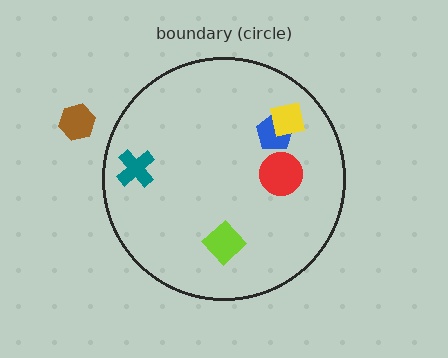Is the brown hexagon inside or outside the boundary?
Outside.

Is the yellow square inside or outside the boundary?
Inside.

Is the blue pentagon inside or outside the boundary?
Inside.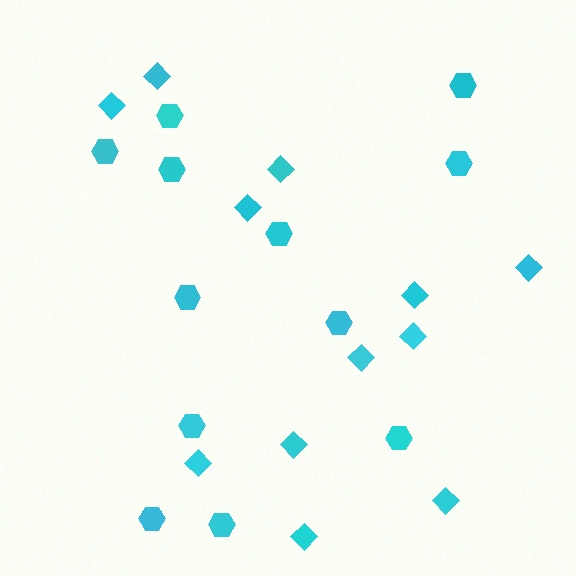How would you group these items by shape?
There are 2 groups: one group of hexagons (12) and one group of diamonds (12).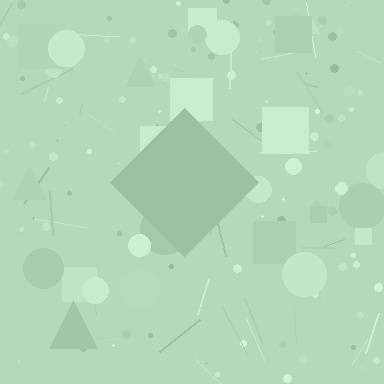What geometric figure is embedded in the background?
A diamond is embedded in the background.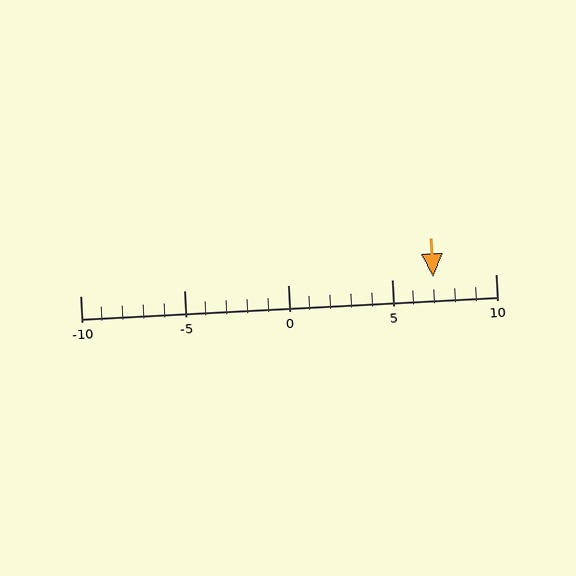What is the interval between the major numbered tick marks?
The major tick marks are spaced 5 units apart.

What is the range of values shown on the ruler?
The ruler shows values from -10 to 10.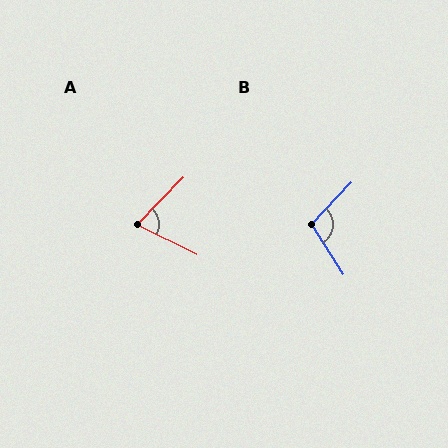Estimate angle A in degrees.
Approximately 72 degrees.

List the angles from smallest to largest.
A (72°), B (104°).